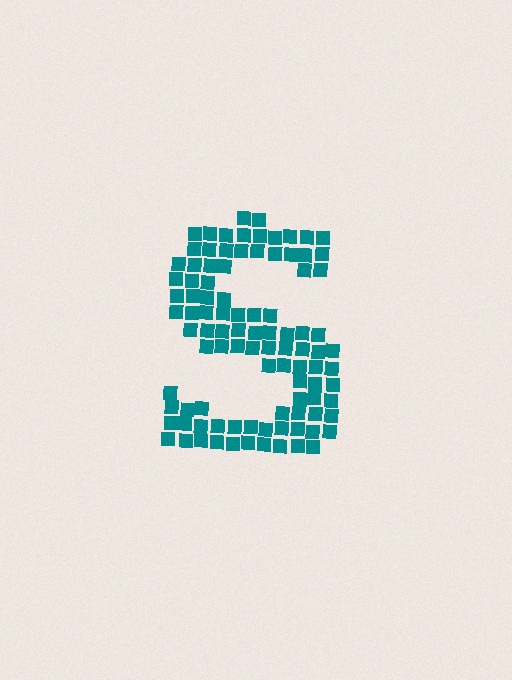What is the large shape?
The large shape is the letter S.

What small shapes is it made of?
It is made of small squares.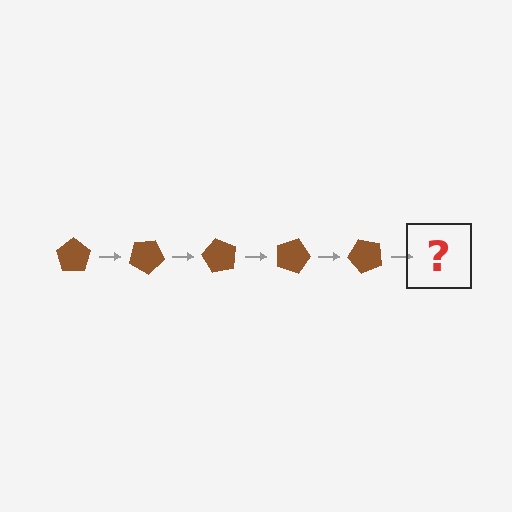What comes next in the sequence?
The next element should be a brown pentagon rotated 150 degrees.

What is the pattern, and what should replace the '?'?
The pattern is that the pentagon rotates 30 degrees each step. The '?' should be a brown pentagon rotated 150 degrees.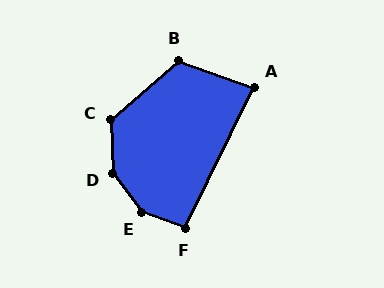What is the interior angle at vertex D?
Approximately 145 degrees (obtuse).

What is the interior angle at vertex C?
Approximately 130 degrees (obtuse).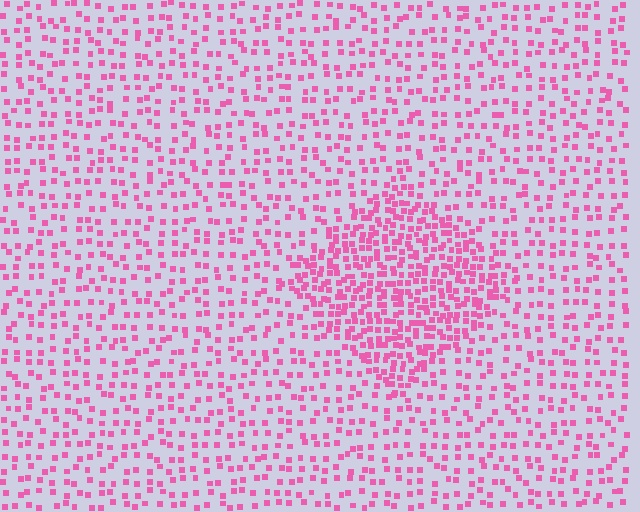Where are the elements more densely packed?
The elements are more densely packed inside the diamond boundary.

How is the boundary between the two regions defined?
The boundary is defined by a change in element density (approximately 2.2x ratio). All elements are the same color, size, and shape.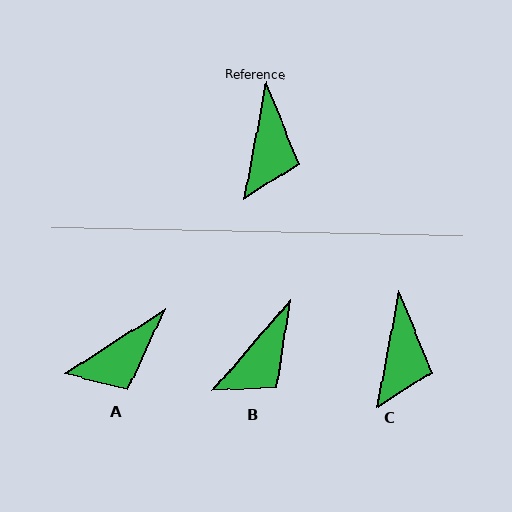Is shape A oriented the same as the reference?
No, it is off by about 47 degrees.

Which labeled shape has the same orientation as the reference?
C.